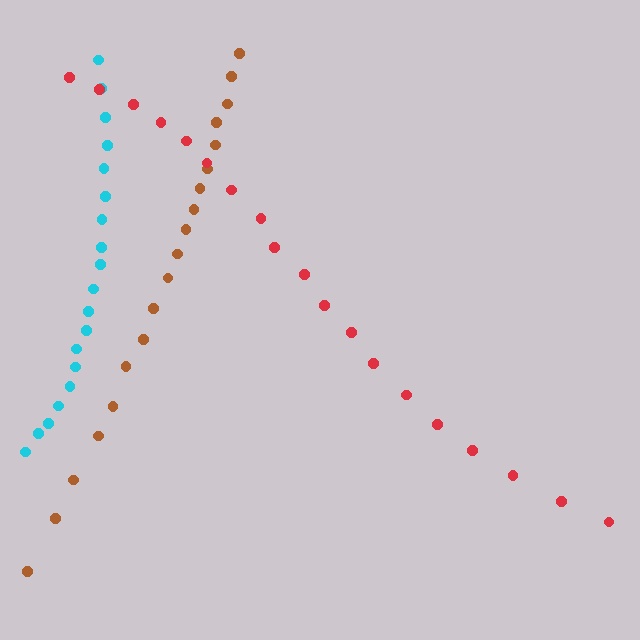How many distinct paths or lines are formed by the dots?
There are 3 distinct paths.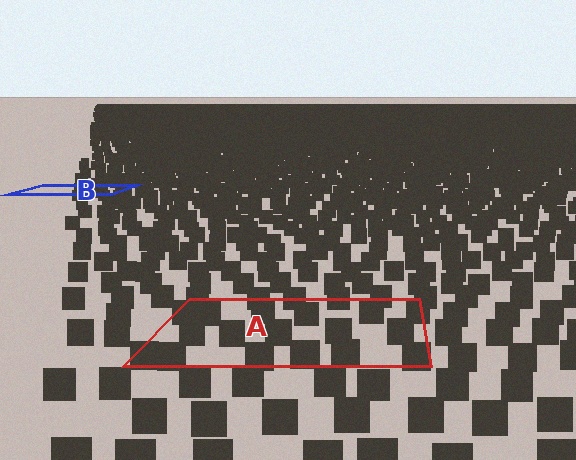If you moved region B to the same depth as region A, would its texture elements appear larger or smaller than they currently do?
They would appear larger. At a closer depth, the same texture elements are projected at a bigger on-screen size.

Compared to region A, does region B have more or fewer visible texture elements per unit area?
Region B has more texture elements per unit area — they are packed more densely because it is farther away.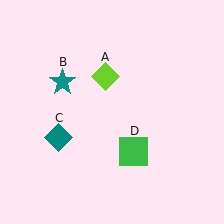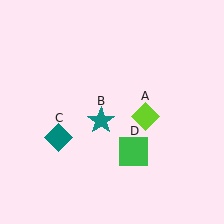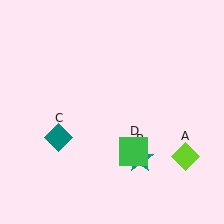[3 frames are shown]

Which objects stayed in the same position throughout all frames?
Teal diamond (object C) and green square (object D) remained stationary.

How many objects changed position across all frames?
2 objects changed position: lime diamond (object A), teal star (object B).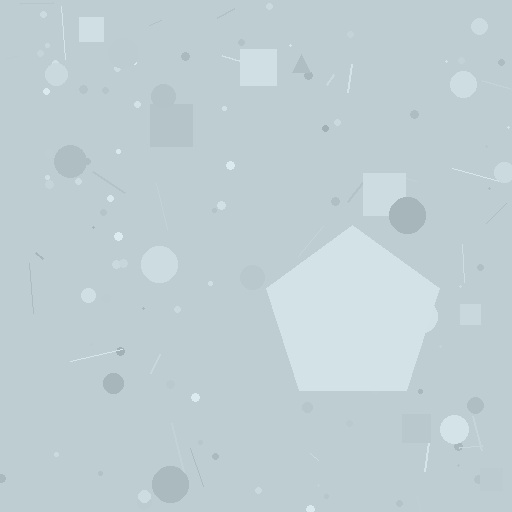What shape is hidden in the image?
A pentagon is hidden in the image.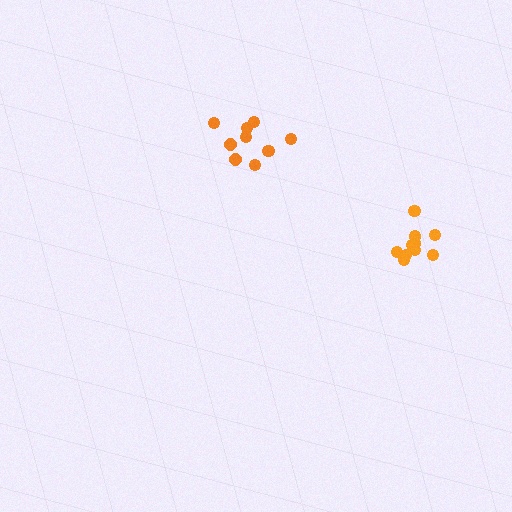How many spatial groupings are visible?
There are 2 spatial groupings.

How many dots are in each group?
Group 1: 9 dots, Group 2: 10 dots (19 total).